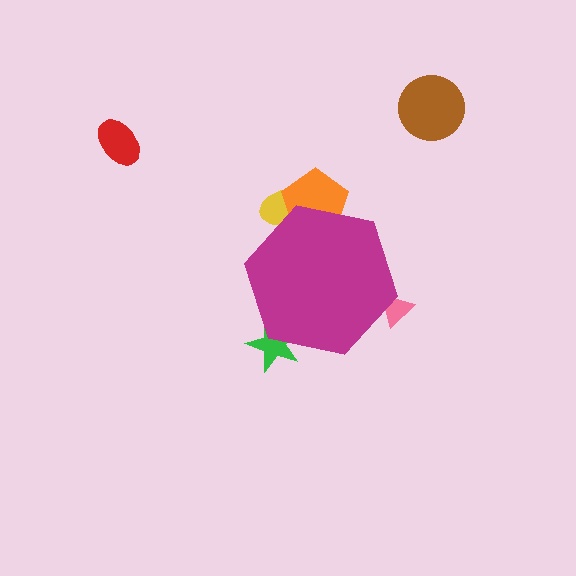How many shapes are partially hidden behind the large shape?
4 shapes are partially hidden.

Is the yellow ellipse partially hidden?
Yes, the yellow ellipse is partially hidden behind the magenta hexagon.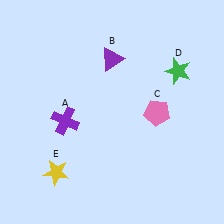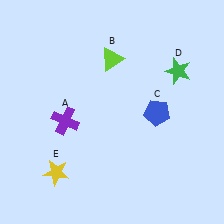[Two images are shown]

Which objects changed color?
B changed from purple to lime. C changed from pink to blue.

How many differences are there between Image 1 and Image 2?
There are 2 differences between the two images.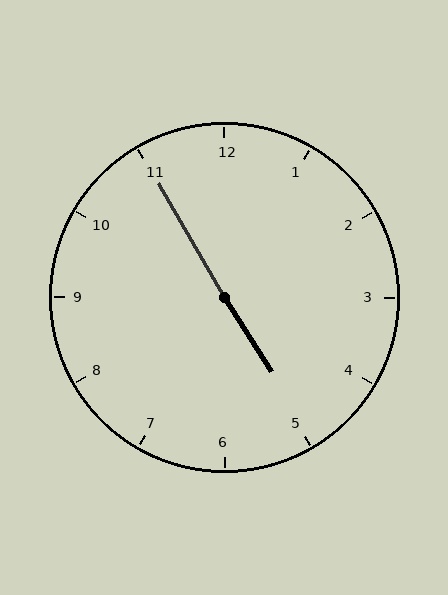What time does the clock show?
4:55.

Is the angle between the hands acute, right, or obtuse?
It is obtuse.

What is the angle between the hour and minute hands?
Approximately 178 degrees.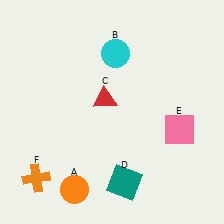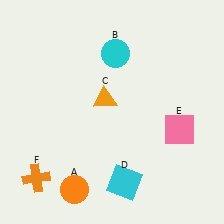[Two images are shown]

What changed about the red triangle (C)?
In Image 1, C is red. In Image 2, it changed to orange.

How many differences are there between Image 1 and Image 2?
There are 2 differences between the two images.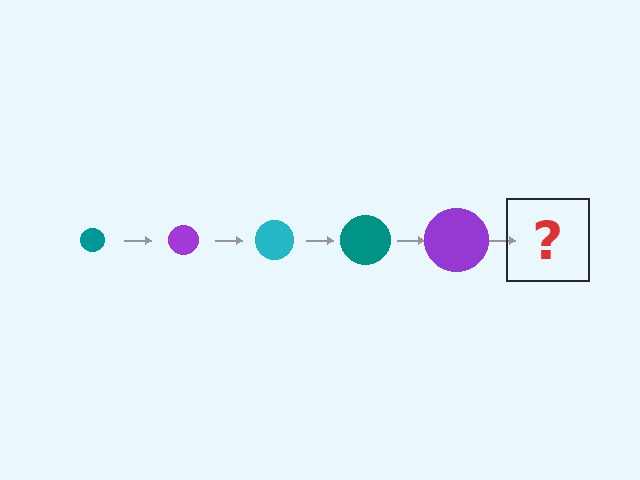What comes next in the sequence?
The next element should be a cyan circle, larger than the previous one.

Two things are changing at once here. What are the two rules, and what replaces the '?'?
The two rules are that the circle grows larger each step and the color cycles through teal, purple, and cyan. The '?' should be a cyan circle, larger than the previous one.